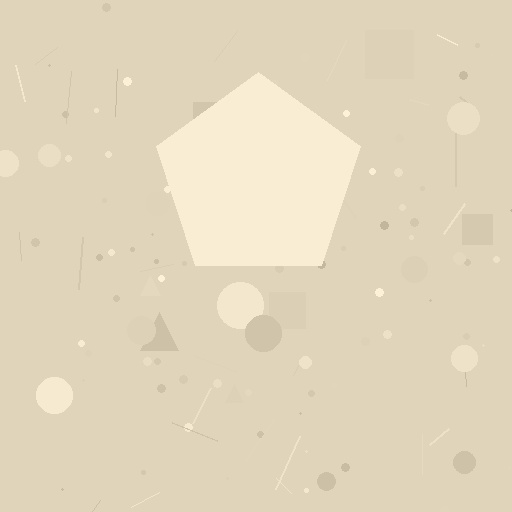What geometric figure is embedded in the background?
A pentagon is embedded in the background.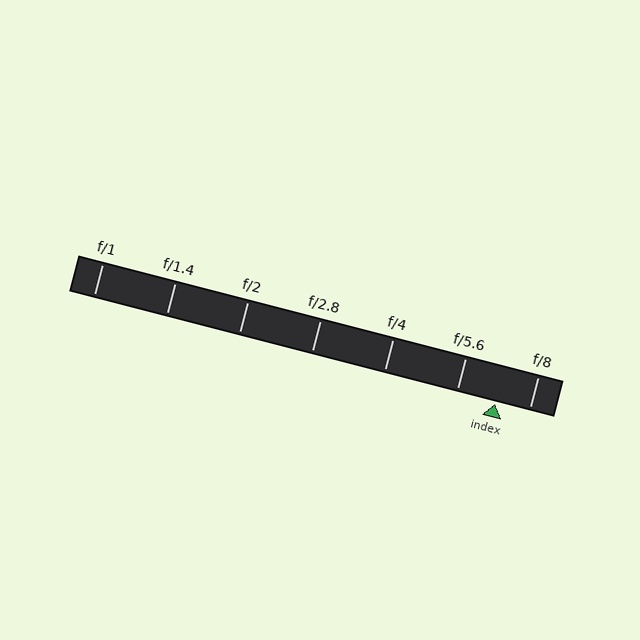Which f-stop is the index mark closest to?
The index mark is closest to f/8.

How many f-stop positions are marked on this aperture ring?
There are 7 f-stop positions marked.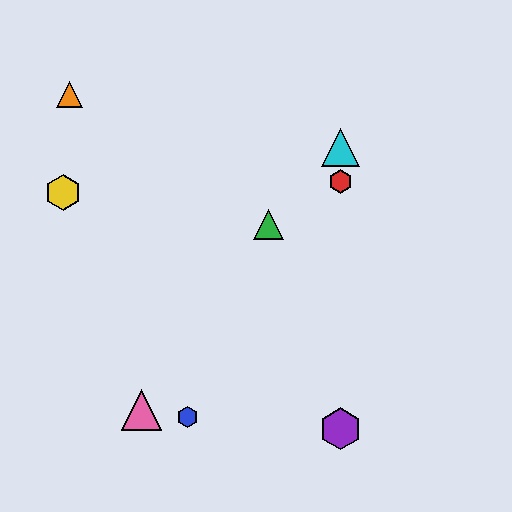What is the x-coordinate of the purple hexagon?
The purple hexagon is at x≈340.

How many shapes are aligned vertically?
3 shapes (the red hexagon, the purple hexagon, the cyan triangle) are aligned vertically.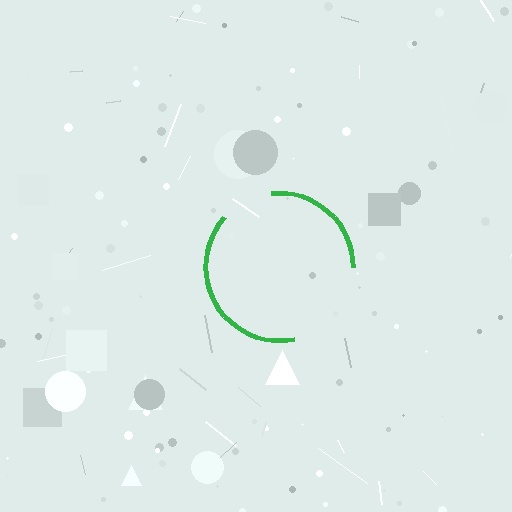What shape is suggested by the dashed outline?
The dashed outline suggests a circle.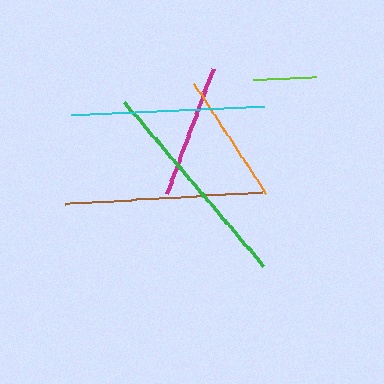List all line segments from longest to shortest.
From longest to shortest: green, brown, cyan, magenta, orange, lime.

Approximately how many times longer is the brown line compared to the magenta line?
The brown line is approximately 1.5 times the length of the magenta line.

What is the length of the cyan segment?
The cyan segment is approximately 193 pixels long.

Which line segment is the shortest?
The lime line is the shortest at approximately 63 pixels.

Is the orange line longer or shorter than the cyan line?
The cyan line is longer than the orange line.